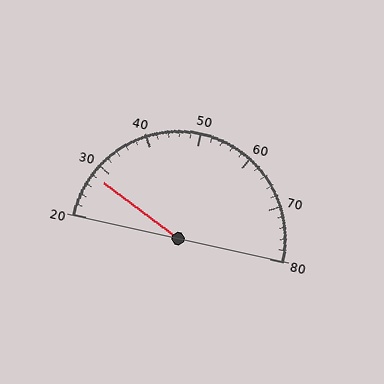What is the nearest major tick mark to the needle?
The nearest major tick mark is 30.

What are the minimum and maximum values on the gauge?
The gauge ranges from 20 to 80.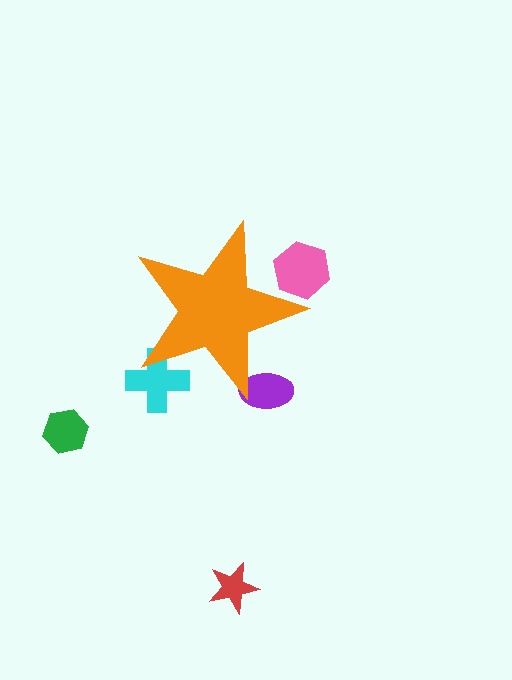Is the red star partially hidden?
No, the red star is fully visible.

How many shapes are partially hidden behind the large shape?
3 shapes are partially hidden.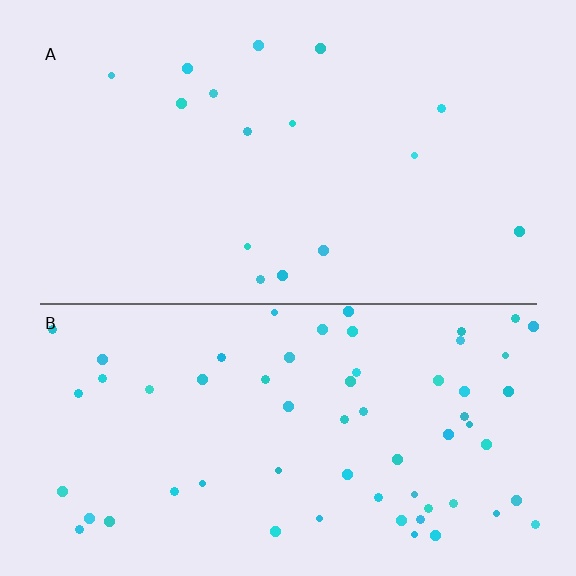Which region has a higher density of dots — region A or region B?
B (the bottom).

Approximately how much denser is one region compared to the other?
Approximately 4.0× — region B over region A.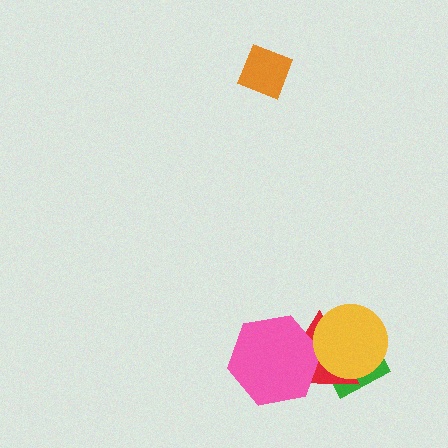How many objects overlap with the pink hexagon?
1 object overlaps with the pink hexagon.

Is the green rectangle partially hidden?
Yes, it is partially covered by another shape.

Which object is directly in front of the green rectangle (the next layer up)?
The red triangle is directly in front of the green rectangle.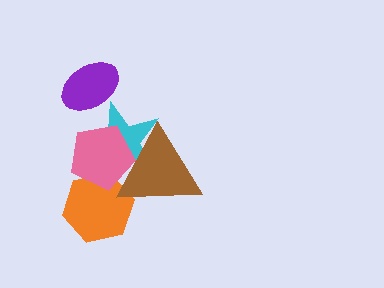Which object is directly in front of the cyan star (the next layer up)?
The pink pentagon is directly in front of the cyan star.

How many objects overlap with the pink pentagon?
3 objects overlap with the pink pentagon.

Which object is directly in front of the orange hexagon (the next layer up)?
The cyan star is directly in front of the orange hexagon.